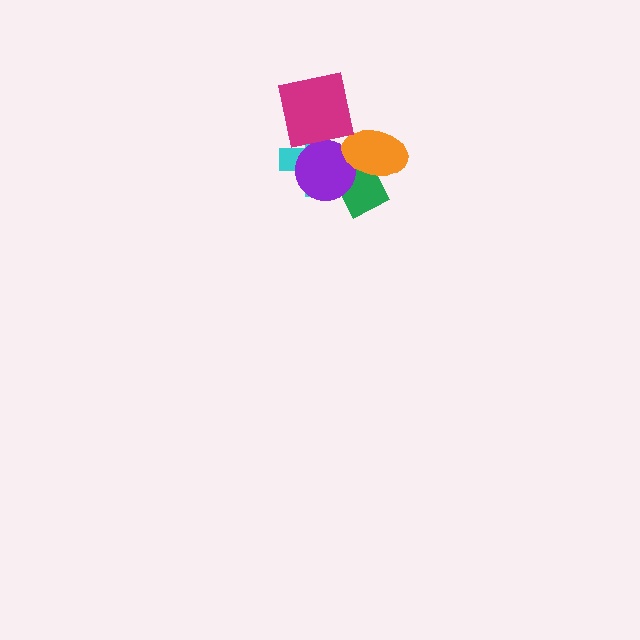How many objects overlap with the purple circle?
4 objects overlap with the purple circle.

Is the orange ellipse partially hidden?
No, no other shape covers it.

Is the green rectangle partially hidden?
Yes, it is partially covered by another shape.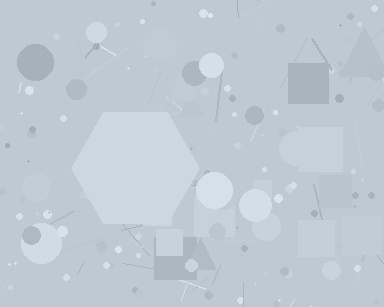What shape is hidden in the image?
A hexagon is hidden in the image.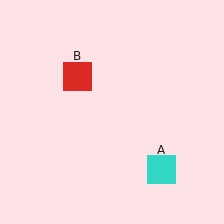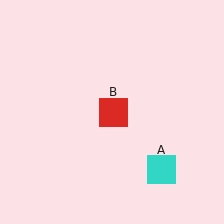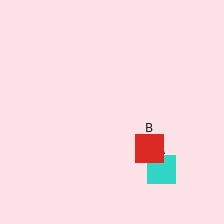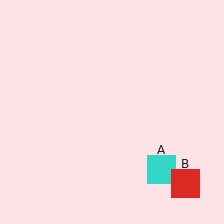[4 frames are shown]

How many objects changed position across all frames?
1 object changed position: red square (object B).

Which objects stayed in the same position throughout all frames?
Cyan square (object A) remained stationary.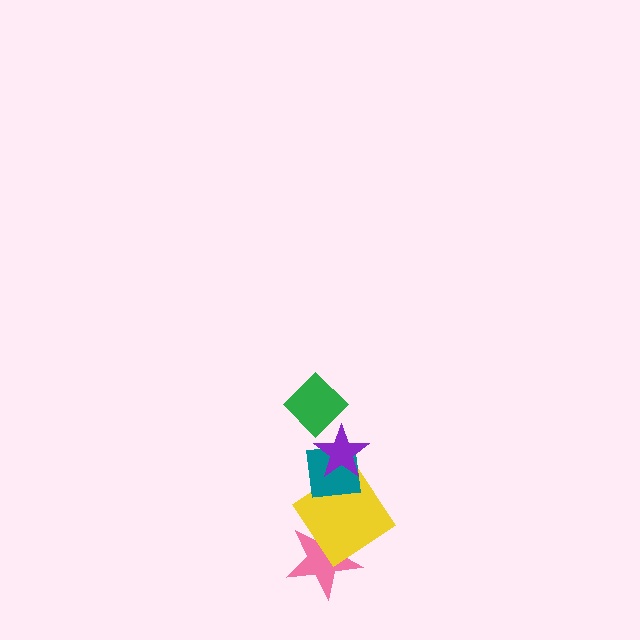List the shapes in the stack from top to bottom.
From top to bottom: the green diamond, the purple star, the teal square, the yellow diamond, the pink star.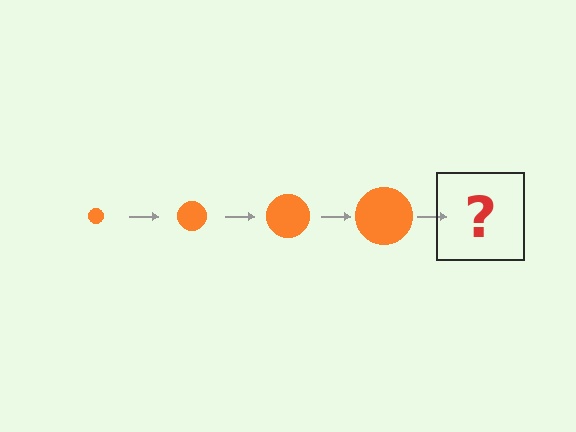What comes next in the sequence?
The next element should be an orange circle, larger than the previous one.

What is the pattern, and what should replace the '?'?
The pattern is that the circle gets progressively larger each step. The '?' should be an orange circle, larger than the previous one.